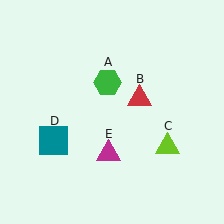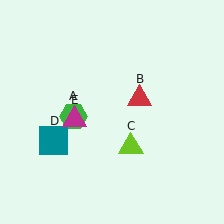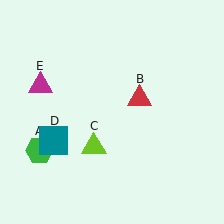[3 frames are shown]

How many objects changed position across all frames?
3 objects changed position: green hexagon (object A), lime triangle (object C), magenta triangle (object E).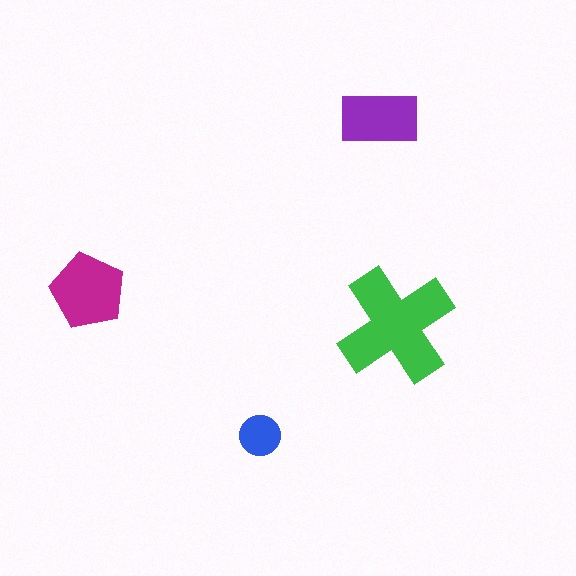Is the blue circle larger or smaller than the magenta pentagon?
Smaller.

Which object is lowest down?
The blue circle is bottommost.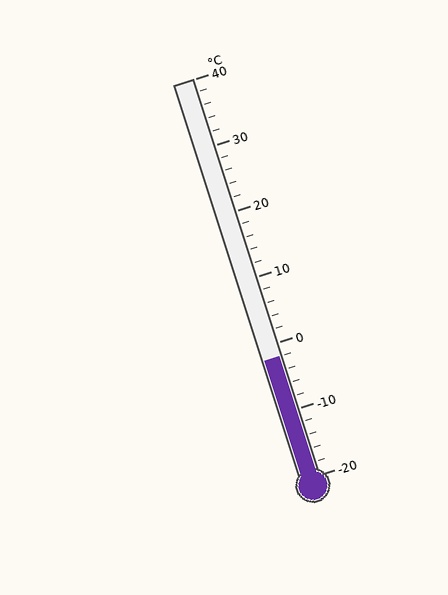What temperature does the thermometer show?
The thermometer shows approximately -2°C.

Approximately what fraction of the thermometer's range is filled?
The thermometer is filled to approximately 30% of its range.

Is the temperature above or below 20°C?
The temperature is below 20°C.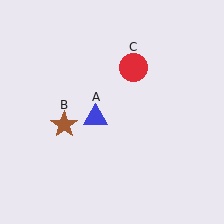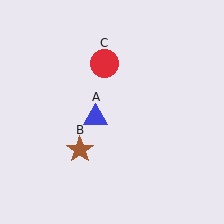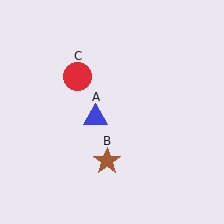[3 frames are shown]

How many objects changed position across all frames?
2 objects changed position: brown star (object B), red circle (object C).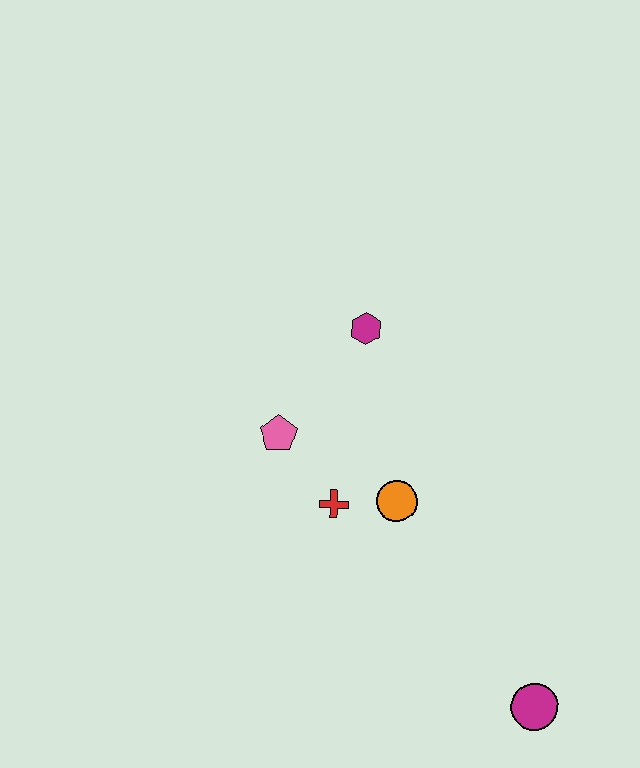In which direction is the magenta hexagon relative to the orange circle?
The magenta hexagon is above the orange circle.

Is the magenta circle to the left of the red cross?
No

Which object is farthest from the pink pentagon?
The magenta circle is farthest from the pink pentagon.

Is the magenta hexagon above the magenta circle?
Yes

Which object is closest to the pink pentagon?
The red cross is closest to the pink pentagon.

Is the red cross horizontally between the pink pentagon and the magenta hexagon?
Yes